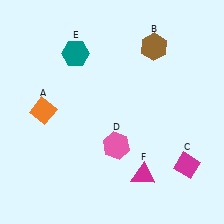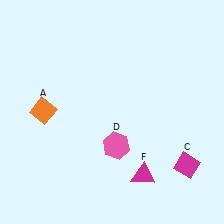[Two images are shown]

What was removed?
The teal hexagon (E), the brown hexagon (B) were removed in Image 2.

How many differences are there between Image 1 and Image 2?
There are 2 differences between the two images.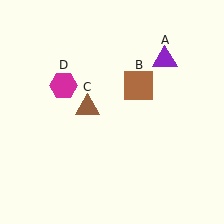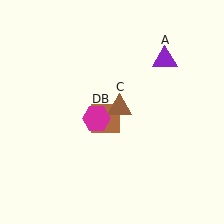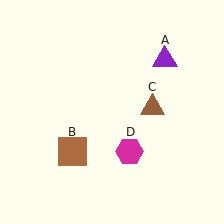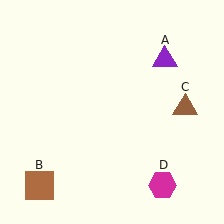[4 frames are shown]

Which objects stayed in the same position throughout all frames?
Purple triangle (object A) remained stationary.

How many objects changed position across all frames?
3 objects changed position: brown square (object B), brown triangle (object C), magenta hexagon (object D).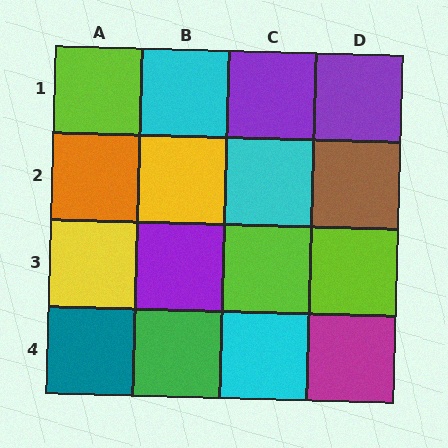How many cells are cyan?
3 cells are cyan.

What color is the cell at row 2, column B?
Yellow.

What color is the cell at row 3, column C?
Lime.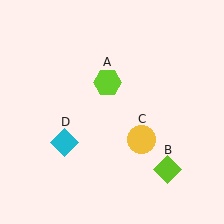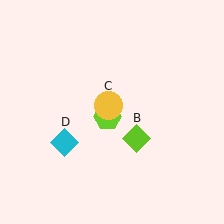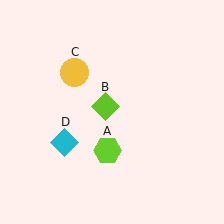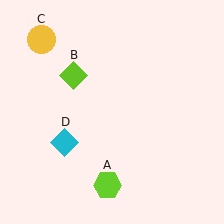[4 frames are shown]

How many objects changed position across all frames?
3 objects changed position: lime hexagon (object A), lime diamond (object B), yellow circle (object C).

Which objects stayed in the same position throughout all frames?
Cyan diamond (object D) remained stationary.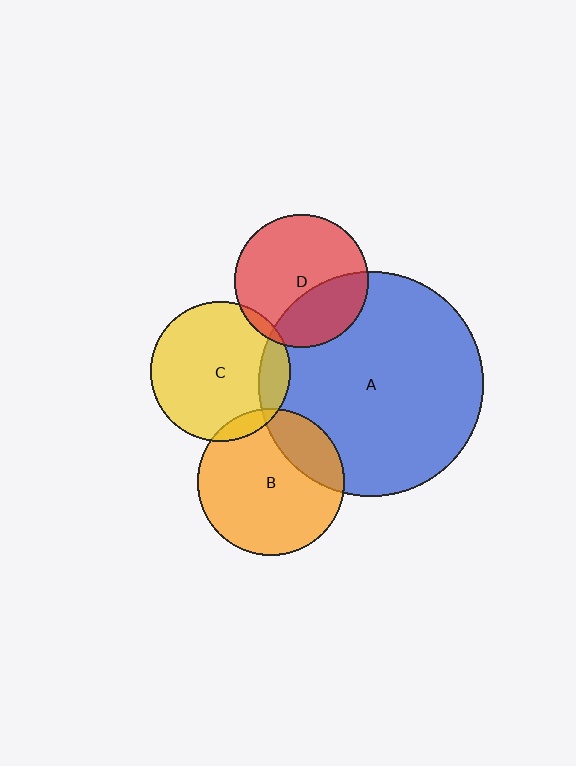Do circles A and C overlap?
Yes.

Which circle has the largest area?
Circle A (blue).